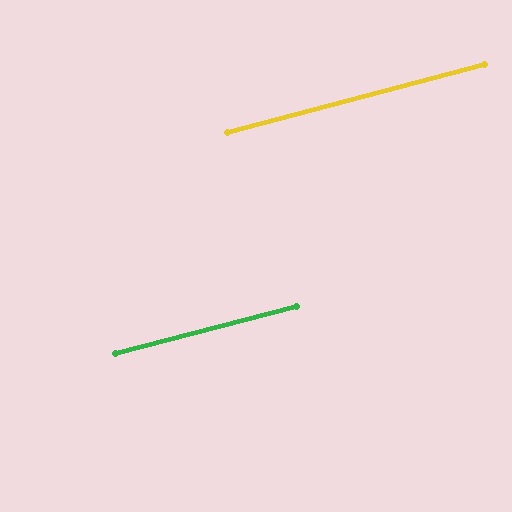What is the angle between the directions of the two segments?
Approximately 0 degrees.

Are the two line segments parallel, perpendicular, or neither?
Parallel — their directions differ by only 0.4°.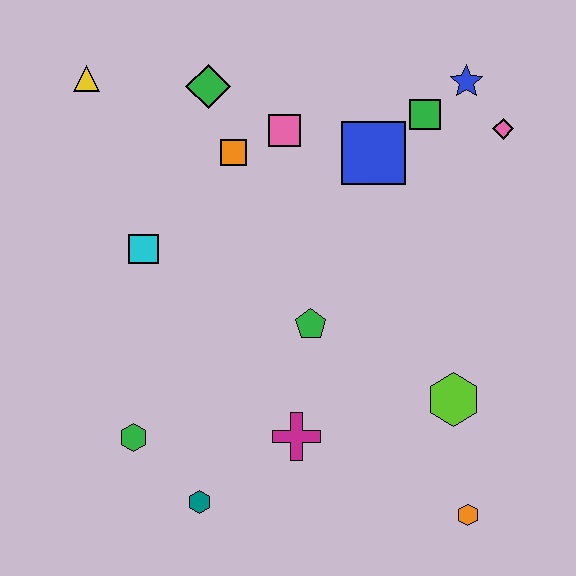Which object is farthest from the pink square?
The orange hexagon is farthest from the pink square.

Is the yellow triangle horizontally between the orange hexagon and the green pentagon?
No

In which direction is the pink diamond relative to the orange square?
The pink diamond is to the right of the orange square.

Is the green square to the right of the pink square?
Yes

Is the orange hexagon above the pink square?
No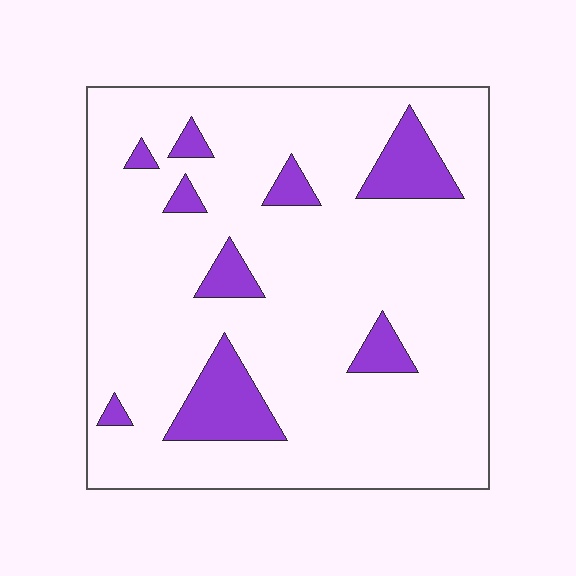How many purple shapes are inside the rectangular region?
9.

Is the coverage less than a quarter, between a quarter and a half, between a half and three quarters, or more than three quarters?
Less than a quarter.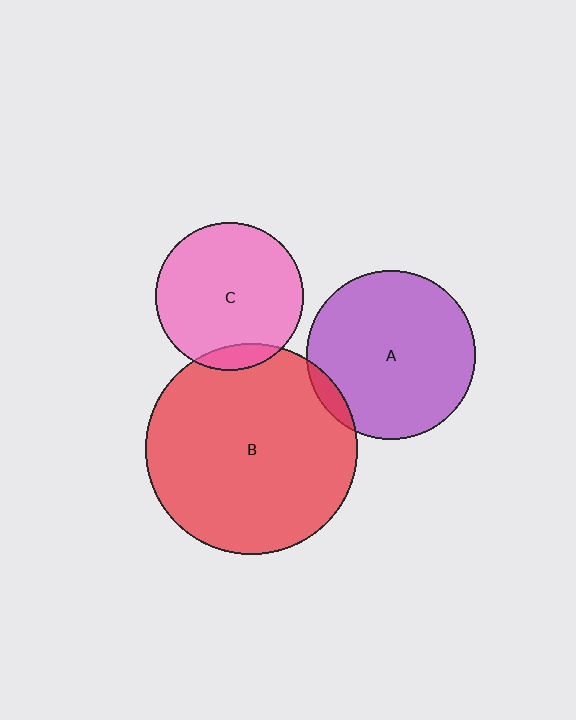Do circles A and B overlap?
Yes.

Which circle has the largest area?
Circle B (red).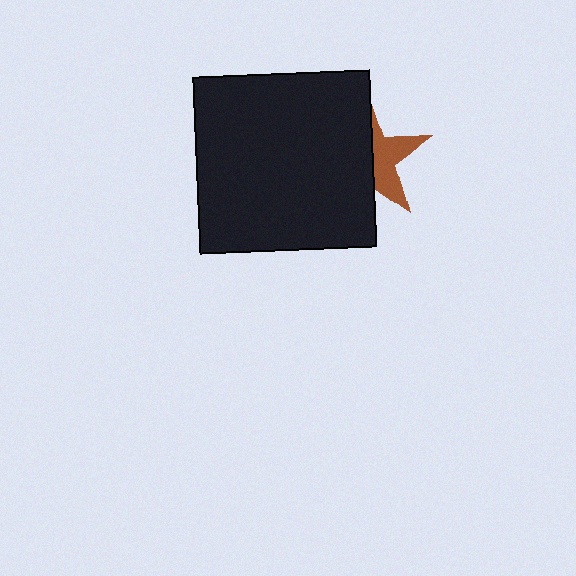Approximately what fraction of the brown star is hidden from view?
Roughly 59% of the brown star is hidden behind the black square.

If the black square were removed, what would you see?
You would see the complete brown star.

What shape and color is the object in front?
The object in front is a black square.